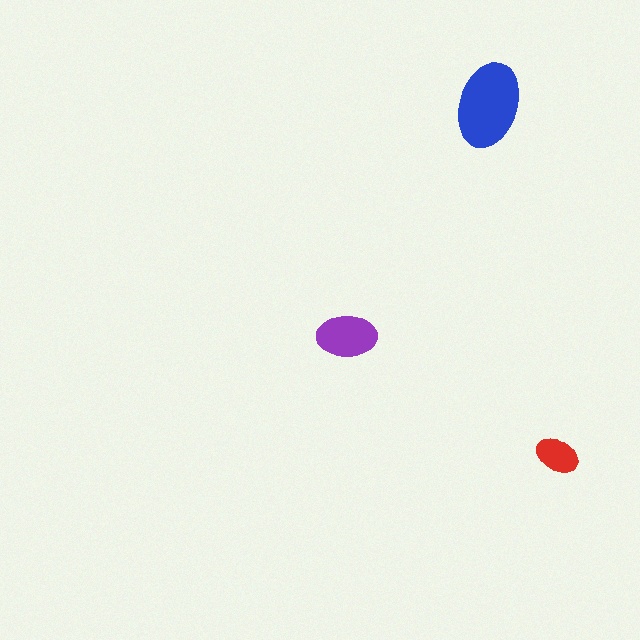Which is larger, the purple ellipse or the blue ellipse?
The blue one.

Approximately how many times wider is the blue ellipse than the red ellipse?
About 2 times wider.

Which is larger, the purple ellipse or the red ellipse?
The purple one.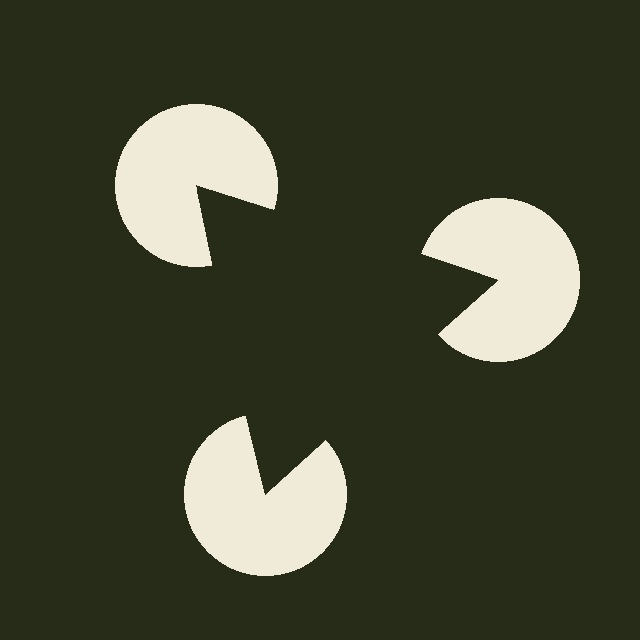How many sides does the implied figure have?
3 sides.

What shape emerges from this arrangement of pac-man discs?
An illusory triangle — its edges are inferred from the aligned wedge cuts in the pac-man discs, not physically drawn.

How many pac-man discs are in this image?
There are 3 — one at each vertex of the illusory triangle.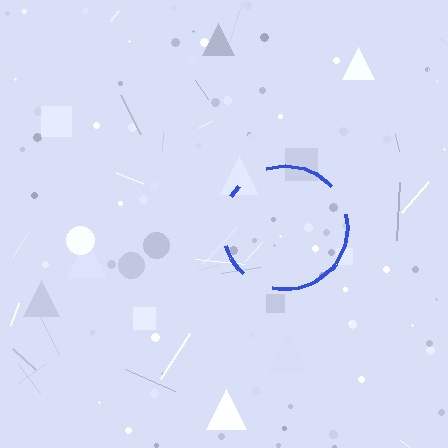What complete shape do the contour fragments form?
The contour fragments form a circle.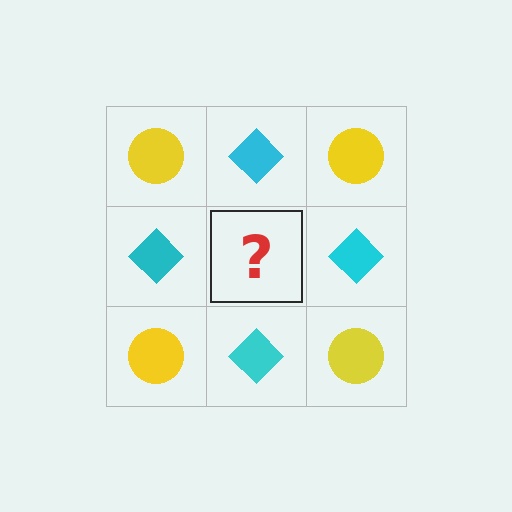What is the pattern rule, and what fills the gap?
The rule is that it alternates yellow circle and cyan diamond in a checkerboard pattern. The gap should be filled with a yellow circle.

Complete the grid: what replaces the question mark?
The question mark should be replaced with a yellow circle.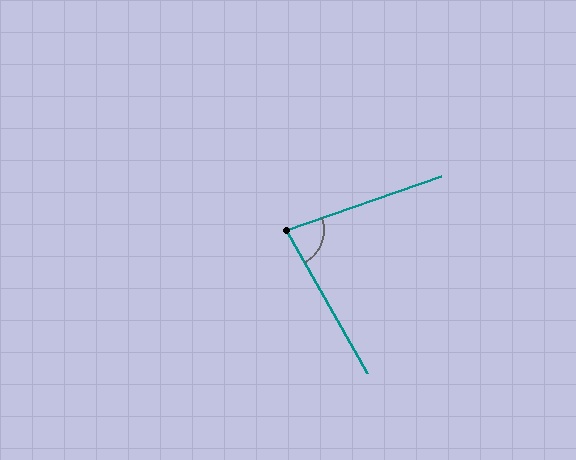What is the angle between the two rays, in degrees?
Approximately 80 degrees.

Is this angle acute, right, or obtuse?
It is acute.